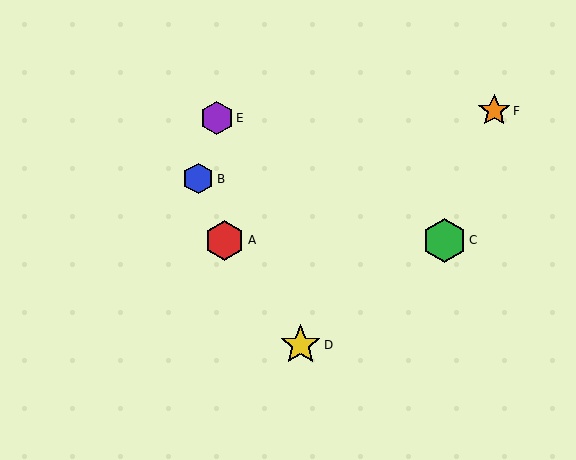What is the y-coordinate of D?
Object D is at y≈345.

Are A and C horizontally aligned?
Yes, both are at y≈240.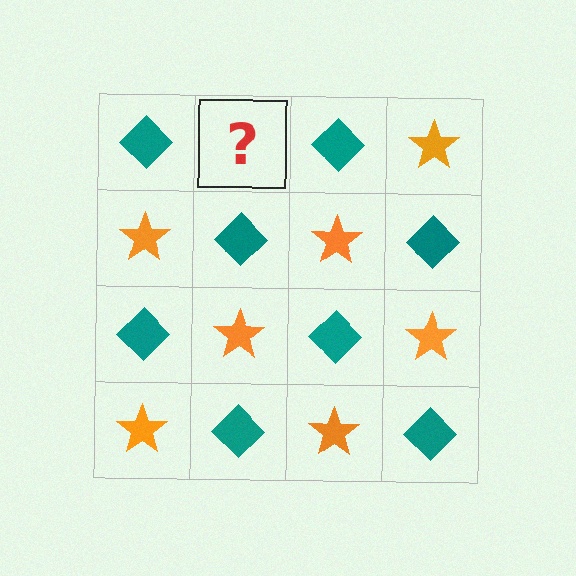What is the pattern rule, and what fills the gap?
The rule is that it alternates teal diamond and orange star in a checkerboard pattern. The gap should be filled with an orange star.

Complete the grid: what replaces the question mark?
The question mark should be replaced with an orange star.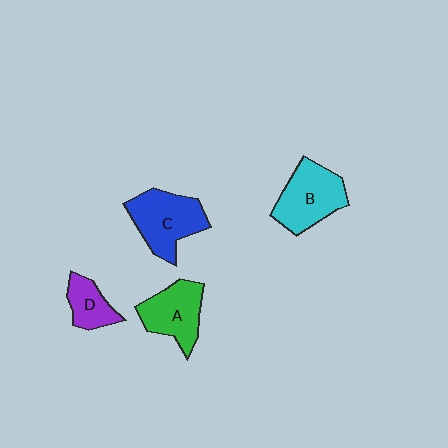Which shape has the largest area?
Shape C (blue).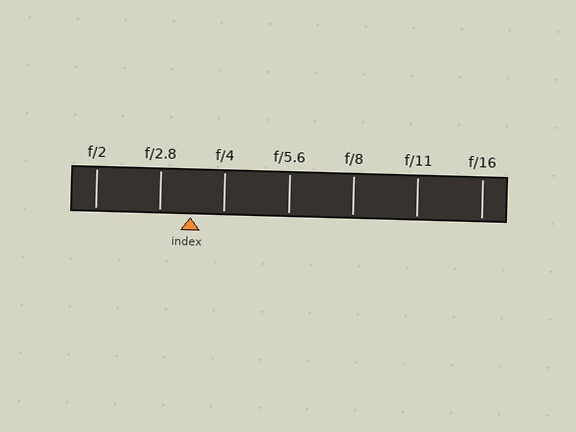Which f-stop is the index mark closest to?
The index mark is closest to f/2.8.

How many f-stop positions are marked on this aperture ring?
There are 7 f-stop positions marked.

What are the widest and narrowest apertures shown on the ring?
The widest aperture shown is f/2 and the narrowest is f/16.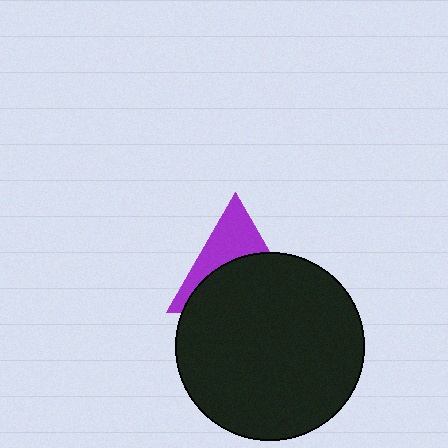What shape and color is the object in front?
The object in front is a black circle.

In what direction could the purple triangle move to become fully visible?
The purple triangle could move up. That would shift it out from behind the black circle entirely.